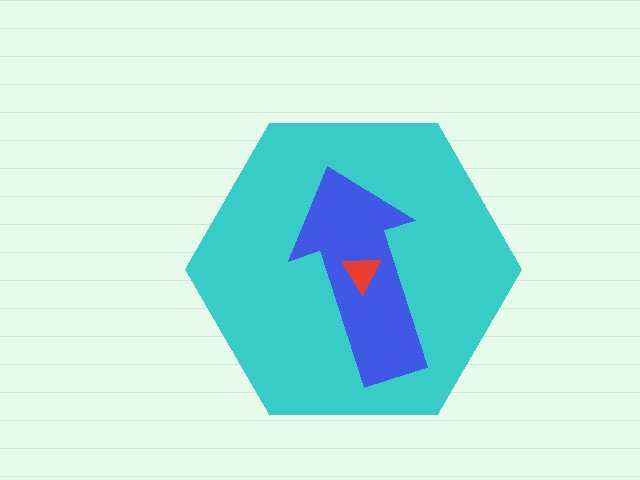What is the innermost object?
The red triangle.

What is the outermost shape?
The cyan hexagon.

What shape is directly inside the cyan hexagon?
The blue arrow.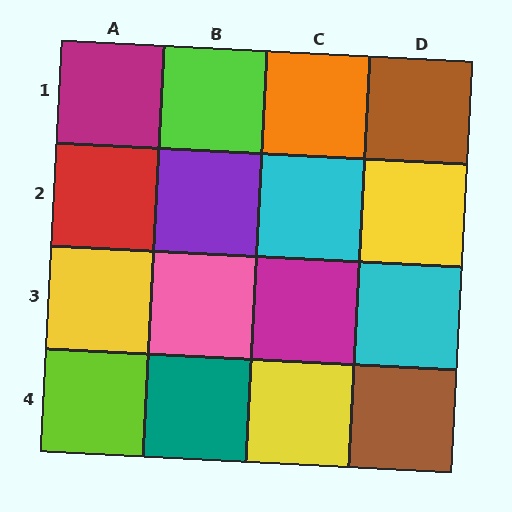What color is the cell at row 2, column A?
Red.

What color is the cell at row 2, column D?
Yellow.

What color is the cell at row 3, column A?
Yellow.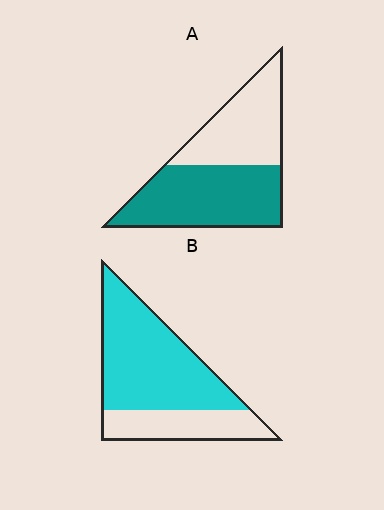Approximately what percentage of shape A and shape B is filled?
A is approximately 55% and B is approximately 70%.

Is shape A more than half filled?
Yes.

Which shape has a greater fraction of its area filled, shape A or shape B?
Shape B.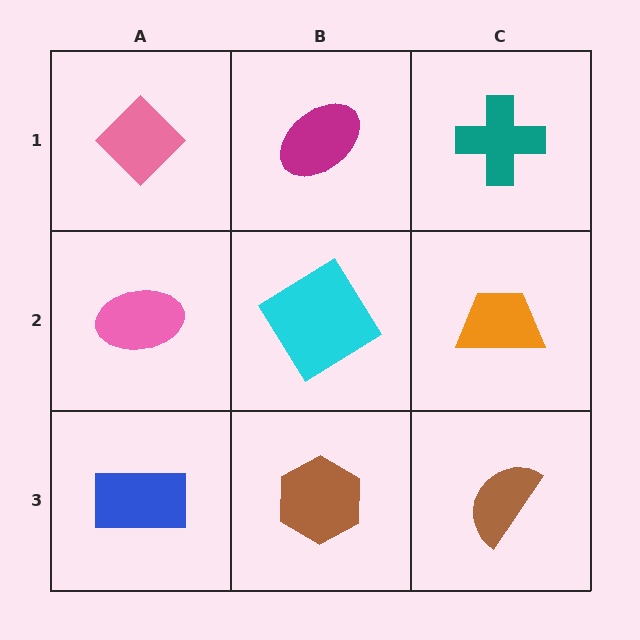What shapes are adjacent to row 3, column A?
A pink ellipse (row 2, column A), a brown hexagon (row 3, column B).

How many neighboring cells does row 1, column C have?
2.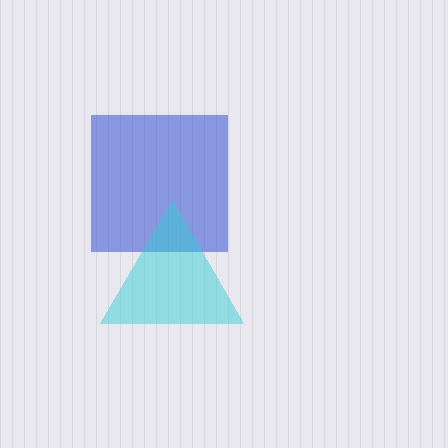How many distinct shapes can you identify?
There are 2 distinct shapes: a blue square, a cyan triangle.